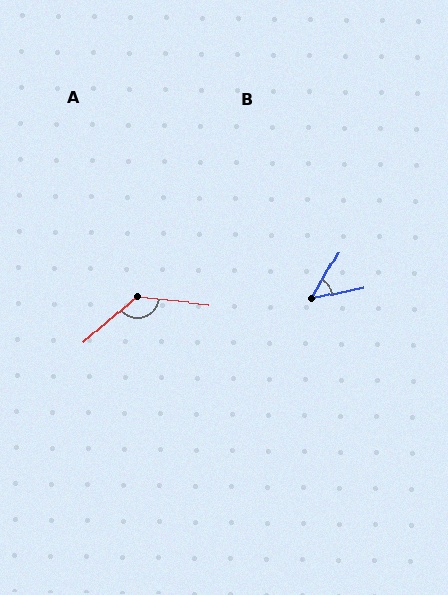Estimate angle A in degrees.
Approximately 133 degrees.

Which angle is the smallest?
B, at approximately 48 degrees.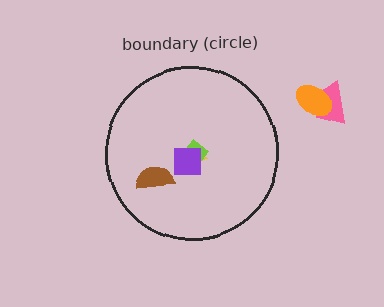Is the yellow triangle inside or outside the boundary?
Inside.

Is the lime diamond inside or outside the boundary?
Inside.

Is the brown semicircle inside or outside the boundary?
Inside.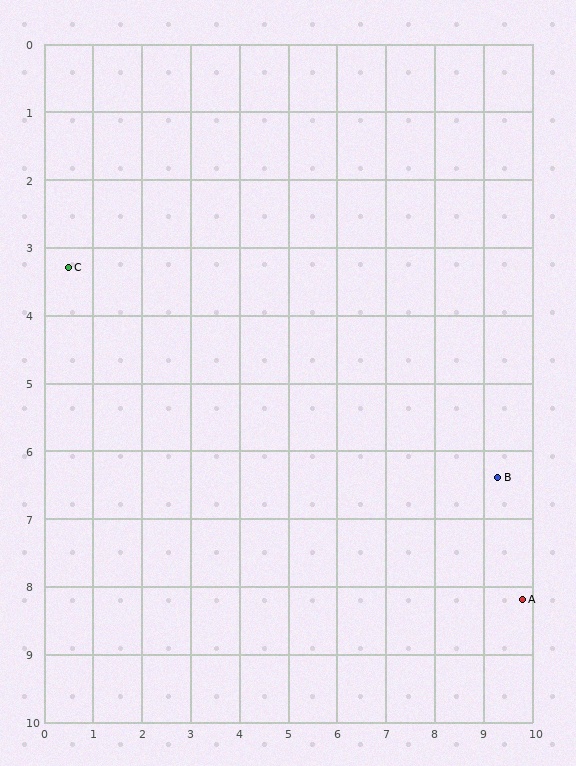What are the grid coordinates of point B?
Point B is at approximately (9.3, 6.4).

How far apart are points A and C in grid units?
Points A and C are about 10.5 grid units apart.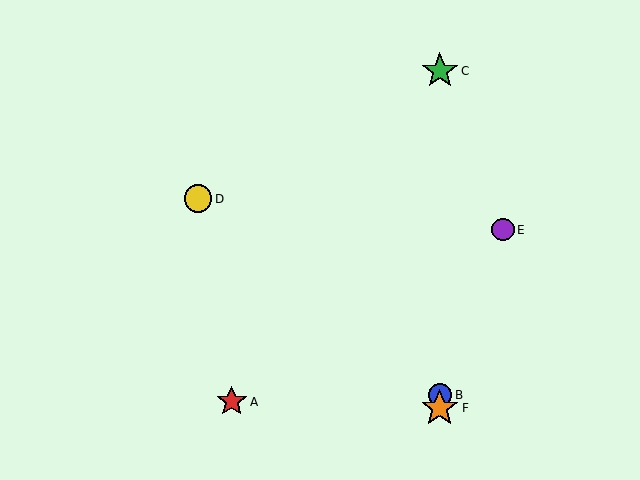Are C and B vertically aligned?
Yes, both are at x≈440.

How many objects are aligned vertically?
3 objects (B, C, F) are aligned vertically.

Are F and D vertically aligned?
No, F is at x≈440 and D is at x≈198.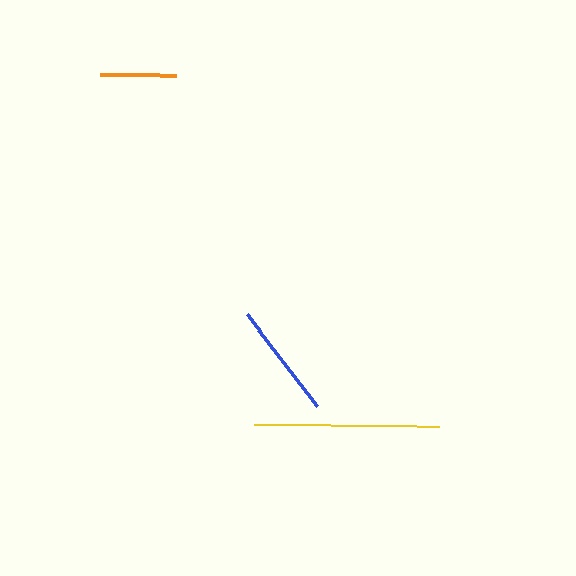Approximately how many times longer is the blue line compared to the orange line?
The blue line is approximately 1.5 times the length of the orange line.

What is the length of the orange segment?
The orange segment is approximately 76 pixels long.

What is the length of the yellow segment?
The yellow segment is approximately 186 pixels long.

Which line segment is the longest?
The yellow line is the longest at approximately 186 pixels.